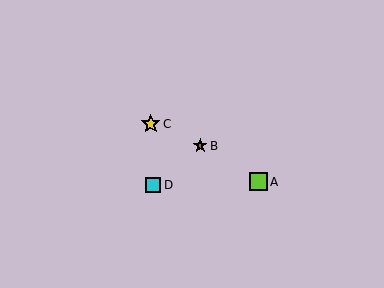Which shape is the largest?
The yellow star (labeled C) is the largest.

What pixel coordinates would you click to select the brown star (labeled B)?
Click at (200, 146) to select the brown star B.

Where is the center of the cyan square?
The center of the cyan square is at (153, 185).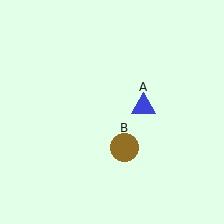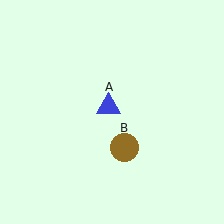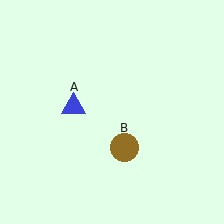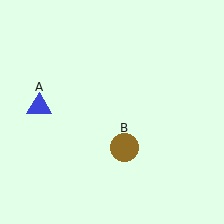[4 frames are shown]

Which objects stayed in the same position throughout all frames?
Brown circle (object B) remained stationary.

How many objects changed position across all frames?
1 object changed position: blue triangle (object A).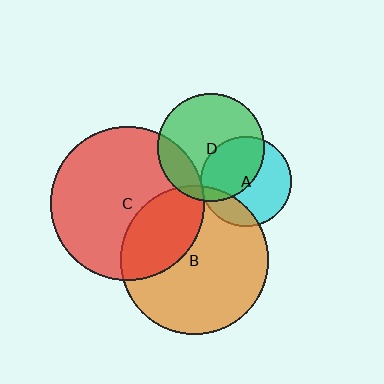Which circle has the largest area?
Circle C (red).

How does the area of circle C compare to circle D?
Approximately 2.0 times.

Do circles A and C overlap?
Yes.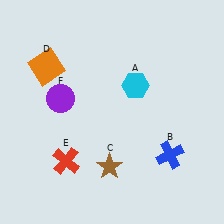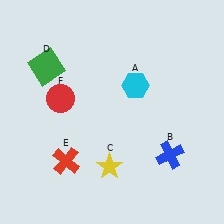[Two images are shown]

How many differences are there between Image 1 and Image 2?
There are 3 differences between the two images.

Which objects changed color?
C changed from brown to yellow. D changed from orange to green. F changed from purple to red.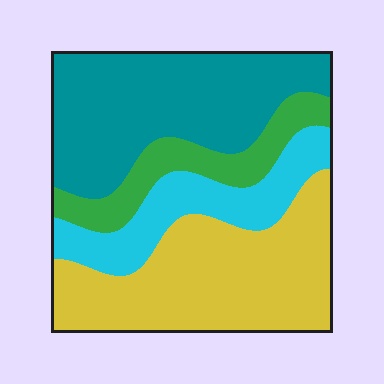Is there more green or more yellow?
Yellow.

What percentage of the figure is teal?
Teal takes up between a quarter and a half of the figure.